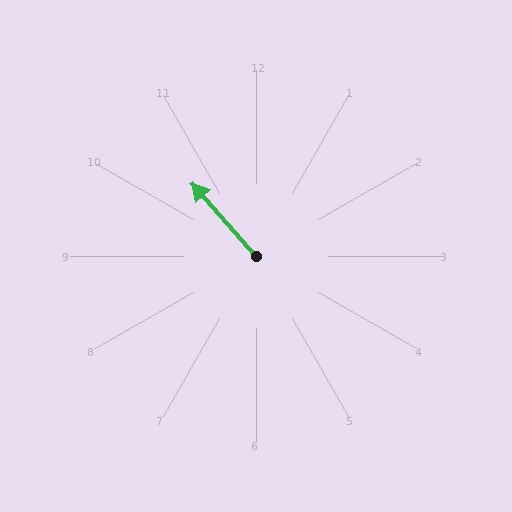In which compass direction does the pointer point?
Northwest.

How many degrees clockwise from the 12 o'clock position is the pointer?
Approximately 319 degrees.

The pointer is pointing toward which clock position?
Roughly 11 o'clock.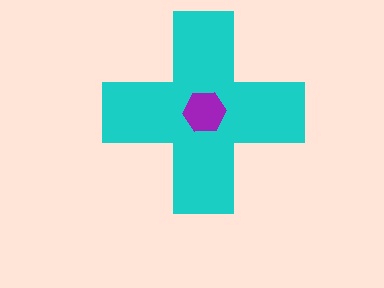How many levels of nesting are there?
2.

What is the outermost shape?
The cyan cross.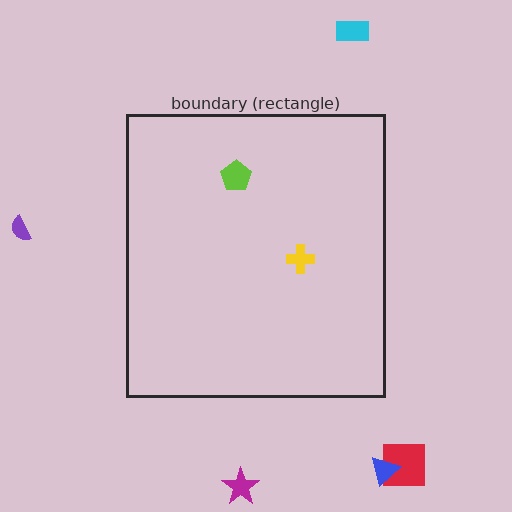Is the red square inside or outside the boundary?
Outside.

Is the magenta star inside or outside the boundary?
Outside.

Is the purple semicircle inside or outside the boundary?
Outside.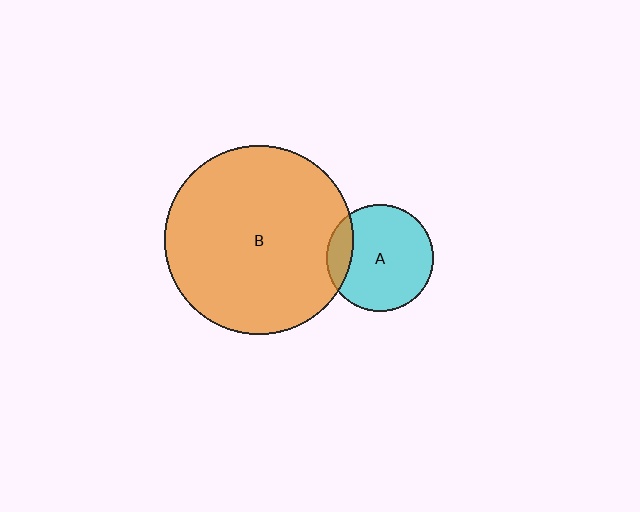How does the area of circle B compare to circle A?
Approximately 3.2 times.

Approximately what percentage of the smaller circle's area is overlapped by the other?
Approximately 15%.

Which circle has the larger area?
Circle B (orange).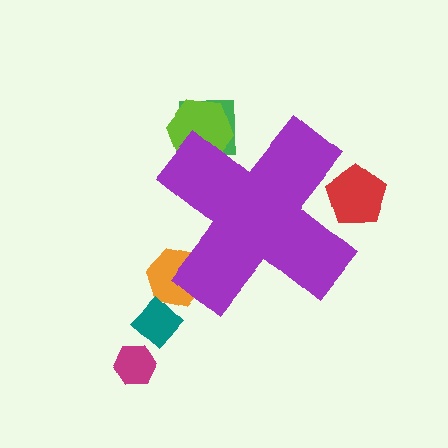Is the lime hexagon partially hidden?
Yes, the lime hexagon is partially hidden behind the purple cross.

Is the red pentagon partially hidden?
Yes, the red pentagon is partially hidden behind the purple cross.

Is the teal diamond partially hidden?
No, the teal diamond is fully visible.